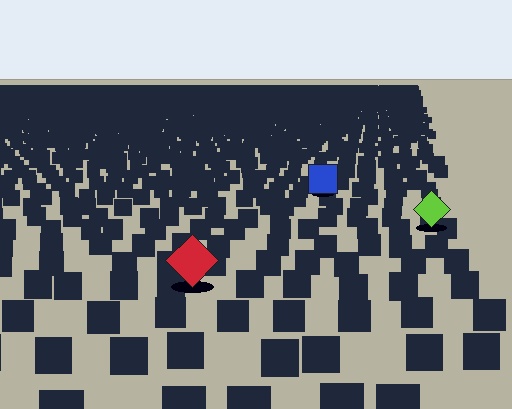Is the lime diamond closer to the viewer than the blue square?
Yes. The lime diamond is closer — you can tell from the texture gradient: the ground texture is coarser near it.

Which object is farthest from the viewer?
The blue square is farthest from the viewer. It appears smaller and the ground texture around it is denser.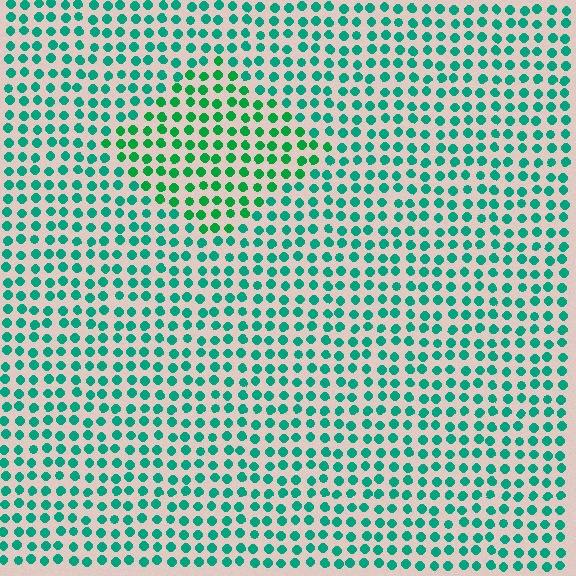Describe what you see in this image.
The image is filled with small teal elements in a uniform arrangement. A diamond-shaped region is visible where the elements are tinted to a slightly different hue, forming a subtle color boundary.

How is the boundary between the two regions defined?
The boundary is defined purely by a slight shift in hue (about 25 degrees). Spacing, size, and orientation are identical on both sides.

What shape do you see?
I see a diamond.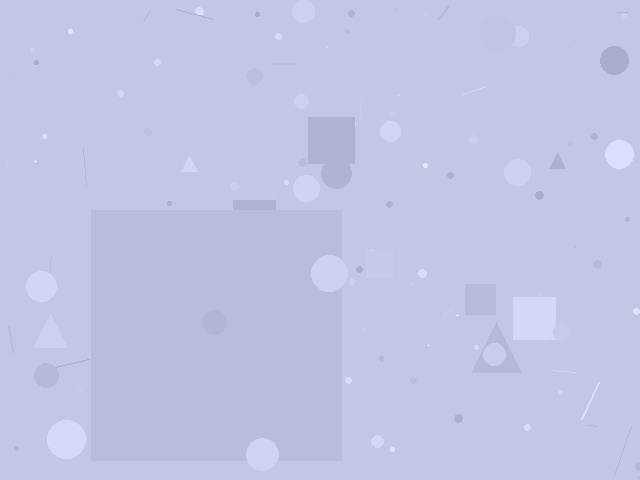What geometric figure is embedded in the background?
A square is embedded in the background.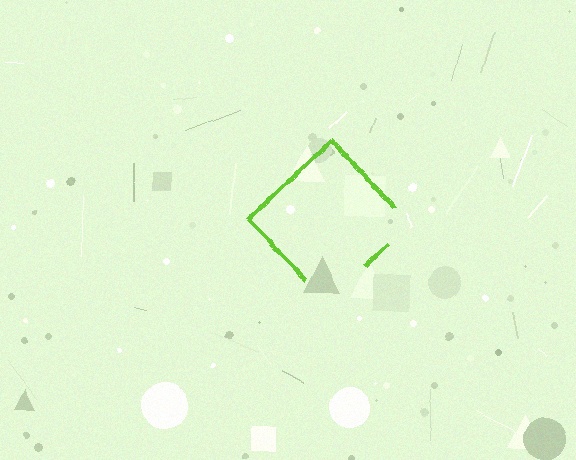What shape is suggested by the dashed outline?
The dashed outline suggests a diamond.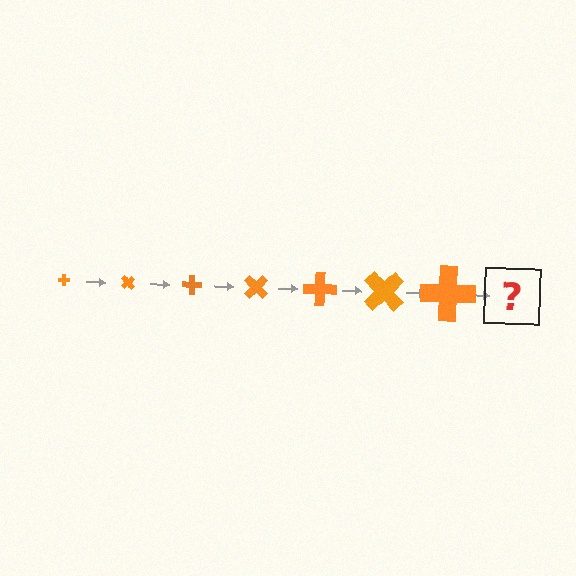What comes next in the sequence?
The next element should be a cross, larger than the previous one and rotated 315 degrees from the start.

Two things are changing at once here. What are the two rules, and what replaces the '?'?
The two rules are that the cross grows larger each step and it rotates 45 degrees each step. The '?' should be a cross, larger than the previous one and rotated 315 degrees from the start.